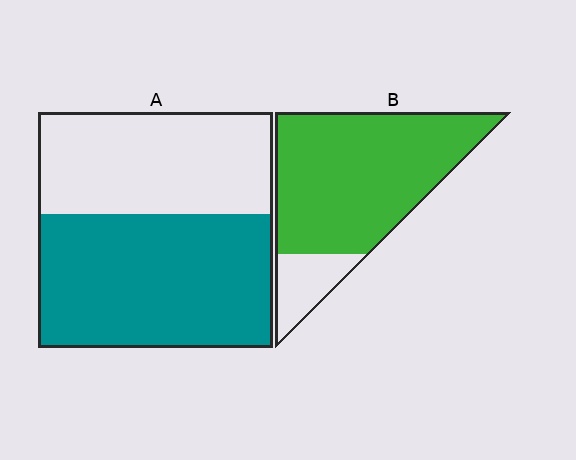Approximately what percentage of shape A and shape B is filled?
A is approximately 55% and B is approximately 85%.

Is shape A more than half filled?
Yes.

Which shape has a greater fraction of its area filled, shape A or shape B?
Shape B.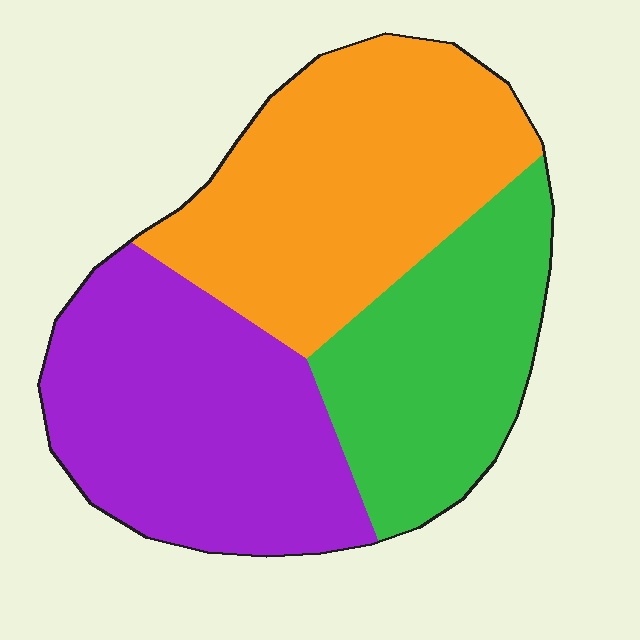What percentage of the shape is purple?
Purple covers 36% of the shape.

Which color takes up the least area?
Green, at roughly 25%.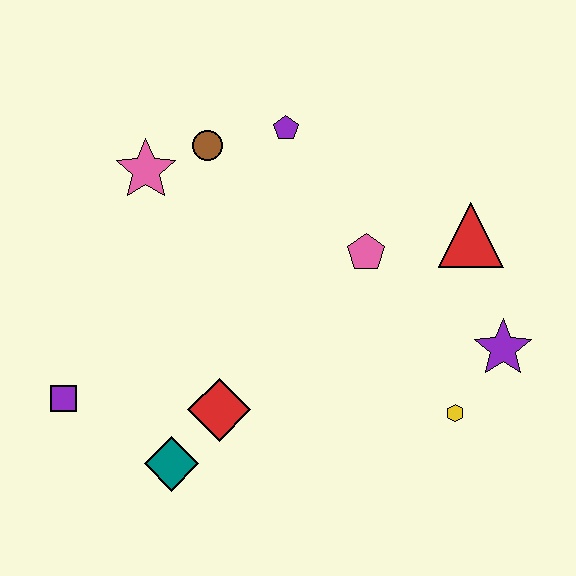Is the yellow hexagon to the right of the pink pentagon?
Yes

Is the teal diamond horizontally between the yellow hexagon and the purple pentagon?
No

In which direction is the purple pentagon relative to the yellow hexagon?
The purple pentagon is above the yellow hexagon.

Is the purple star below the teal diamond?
No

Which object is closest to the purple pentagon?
The brown circle is closest to the purple pentagon.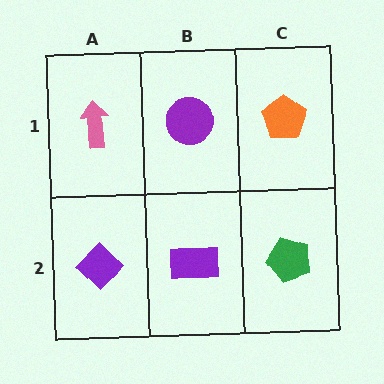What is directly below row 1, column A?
A purple diamond.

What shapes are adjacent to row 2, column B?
A purple circle (row 1, column B), a purple diamond (row 2, column A), a green pentagon (row 2, column C).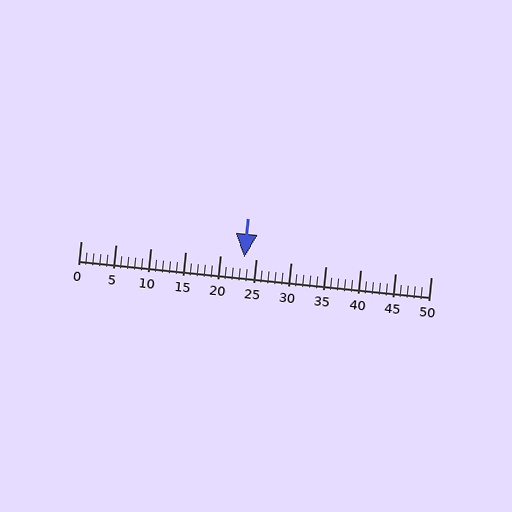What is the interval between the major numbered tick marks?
The major tick marks are spaced 5 units apart.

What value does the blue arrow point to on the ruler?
The blue arrow points to approximately 23.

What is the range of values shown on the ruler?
The ruler shows values from 0 to 50.